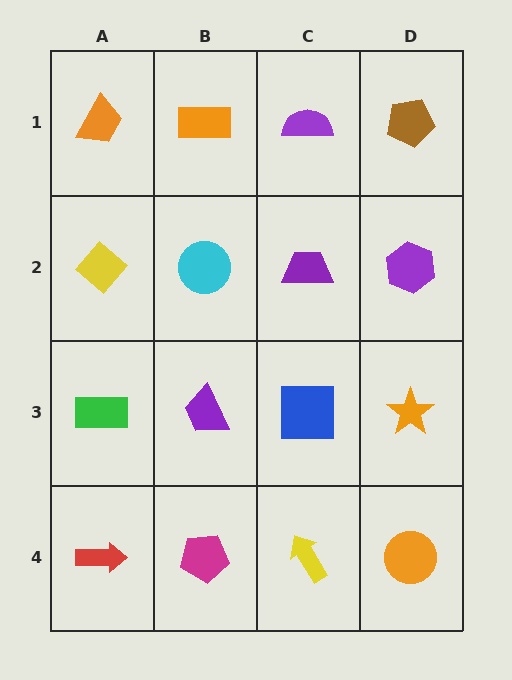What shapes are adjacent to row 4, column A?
A green rectangle (row 3, column A), a magenta pentagon (row 4, column B).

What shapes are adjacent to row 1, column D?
A purple hexagon (row 2, column D), a purple semicircle (row 1, column C).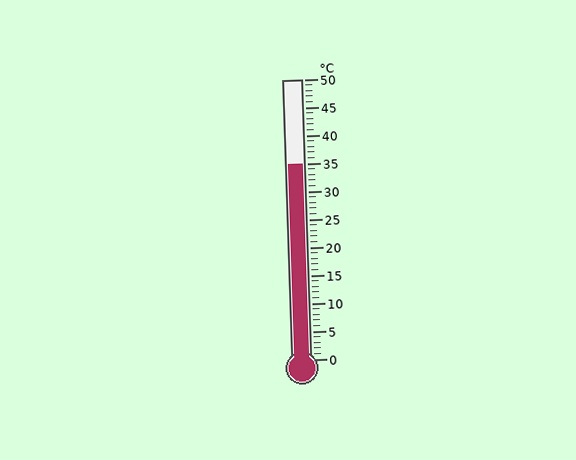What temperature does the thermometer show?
The thermometer shows approximately 35°C.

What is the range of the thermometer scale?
The thermometer scale ranges from 0°C to 50°C.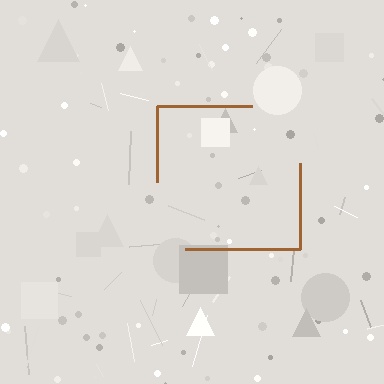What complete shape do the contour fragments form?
The contour fragments form a square.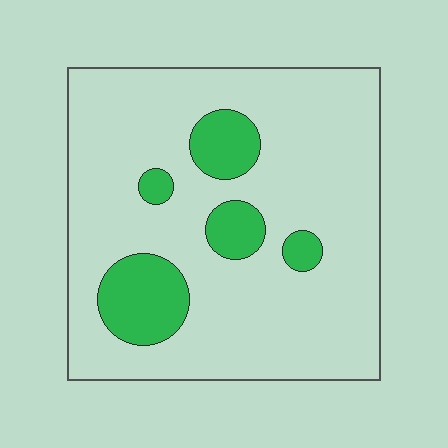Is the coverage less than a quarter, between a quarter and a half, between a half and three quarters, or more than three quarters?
Less than a quarter.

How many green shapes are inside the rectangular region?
5.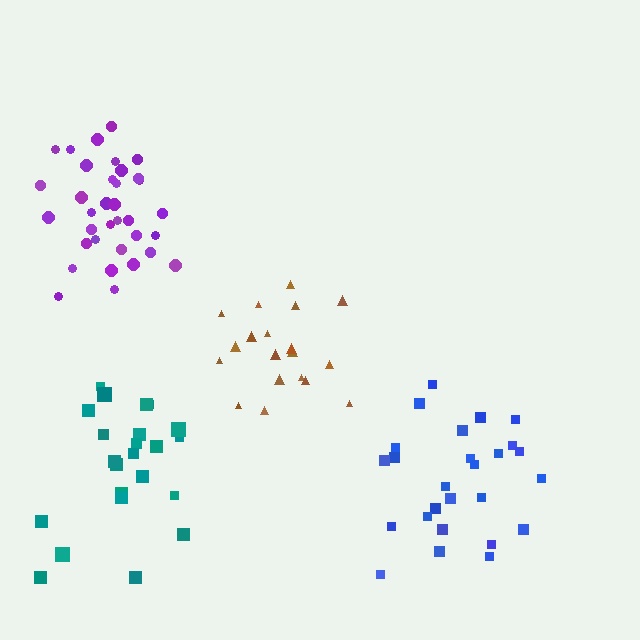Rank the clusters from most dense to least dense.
purple, brown, blue, teal.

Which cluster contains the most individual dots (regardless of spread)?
Purple (35).